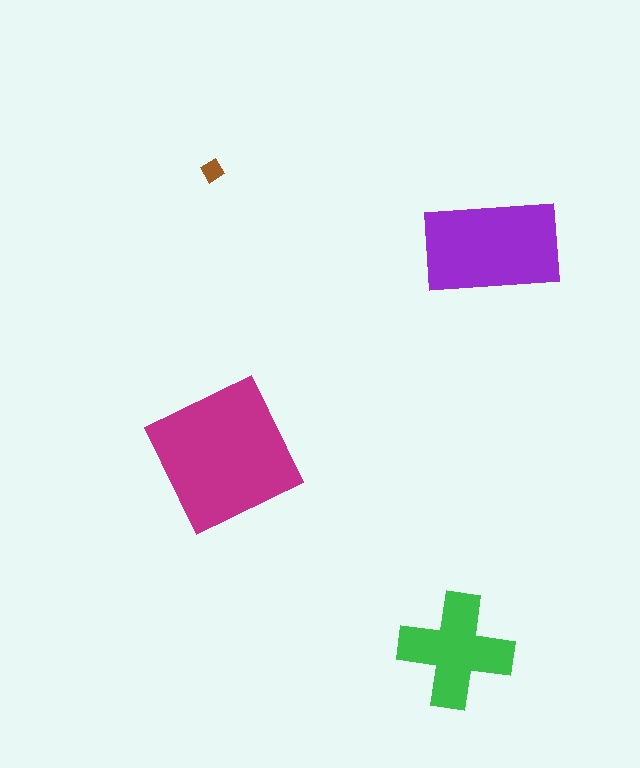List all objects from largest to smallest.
The magenta square, the purple rectangle, the green cross, the brown diamond.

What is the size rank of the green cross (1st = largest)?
3rd.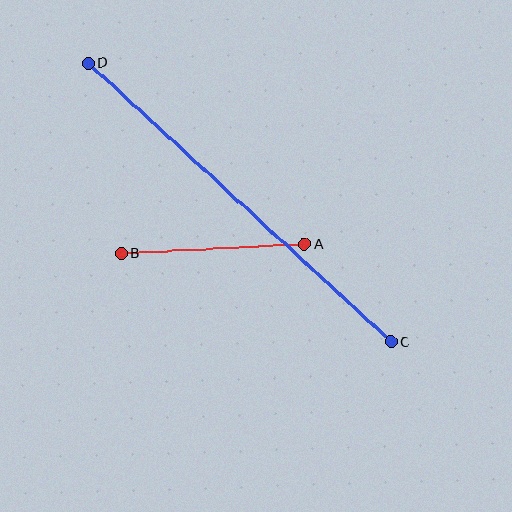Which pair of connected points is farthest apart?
Points C and D are farthest apart.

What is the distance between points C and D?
The distance is approximately 412 pixels.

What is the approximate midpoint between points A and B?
The midpoint is at approximately (213, 249) pixels.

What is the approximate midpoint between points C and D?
The midpoint is at approximately (240, 202) pixels.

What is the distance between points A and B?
The distance is approximately 183 pixels.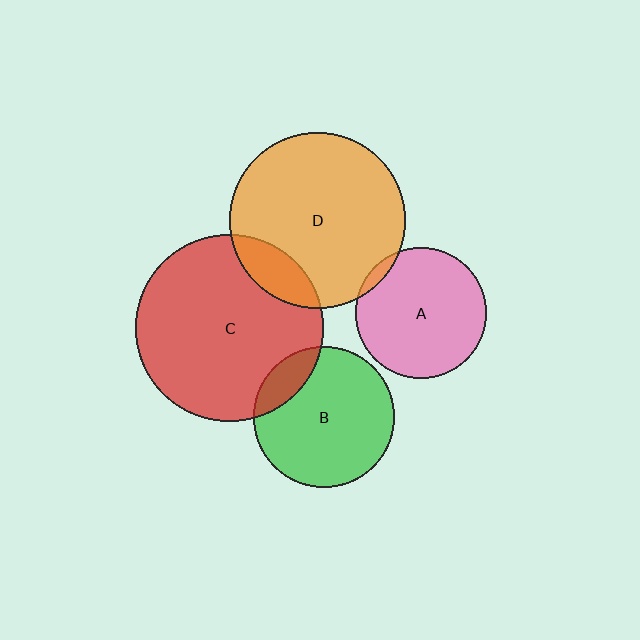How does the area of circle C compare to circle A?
Approximately 2.0 times.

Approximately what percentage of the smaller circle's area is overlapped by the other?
Approximately 15%.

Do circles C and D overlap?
Yes.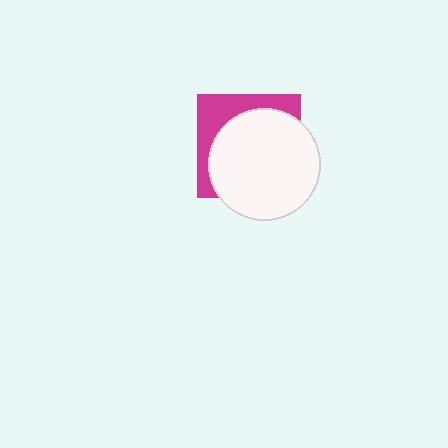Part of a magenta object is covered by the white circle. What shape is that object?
It is a square.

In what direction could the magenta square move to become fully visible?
The magenta square could move toward the upper-left. That would shift it out from behind the white circle entirely.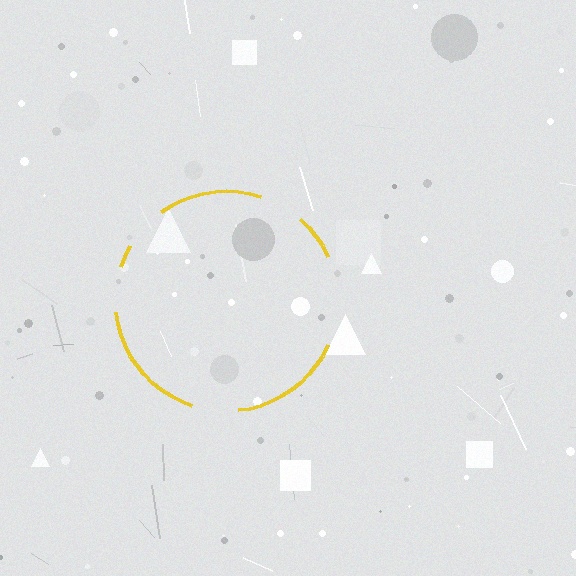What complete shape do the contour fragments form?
The contour fragments form a circle.